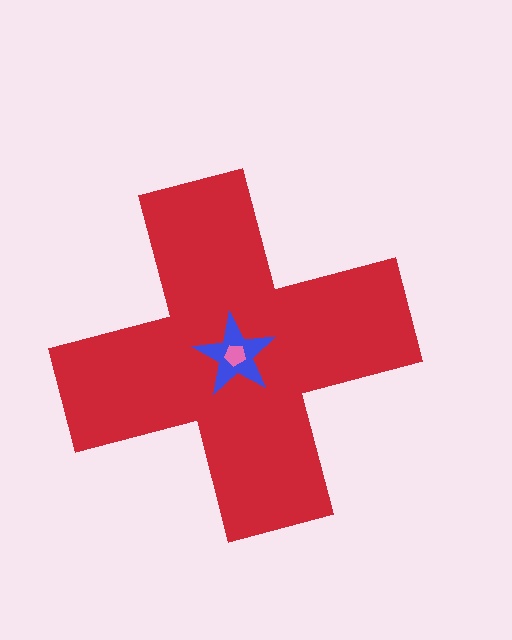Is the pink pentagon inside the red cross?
Yes.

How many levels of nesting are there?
3.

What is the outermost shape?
The red cross.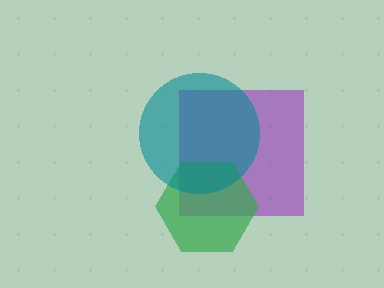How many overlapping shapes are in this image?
There are 3 overlapping shapes in the image.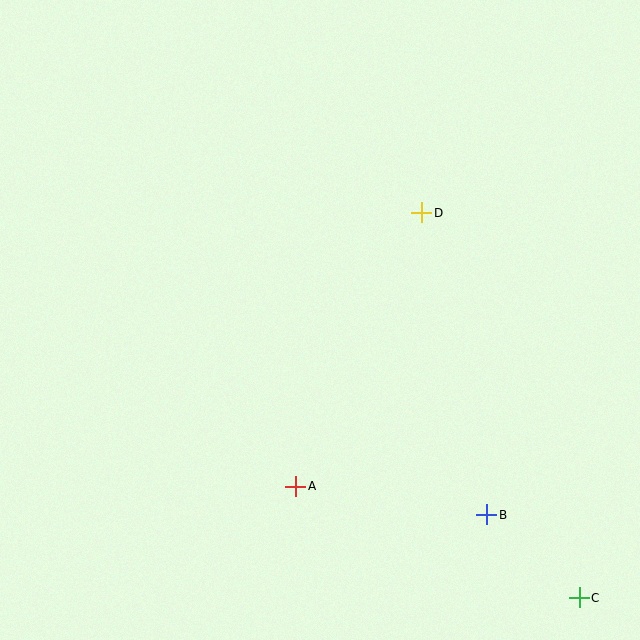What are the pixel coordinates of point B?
Point B is at (487, 515).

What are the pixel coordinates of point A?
Point A is at (296, 486).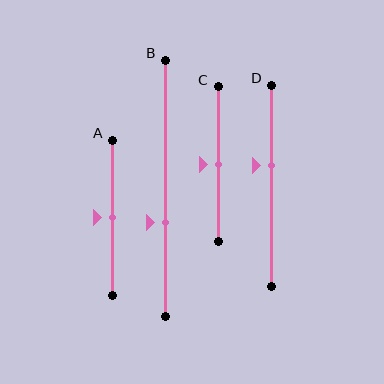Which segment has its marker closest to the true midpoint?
Segment A has its marker closest to the true midpoint.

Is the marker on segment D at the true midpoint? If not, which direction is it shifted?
No, the marker on segment D is shifted upward by about 10% of the segment length.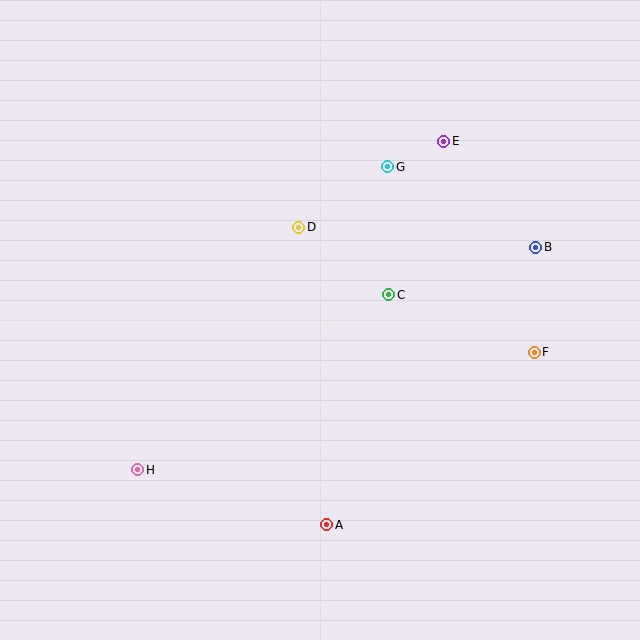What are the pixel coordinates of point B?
Point B is at (536, 247).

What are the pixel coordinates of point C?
Point C is at (389, 295).